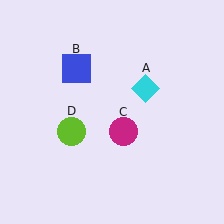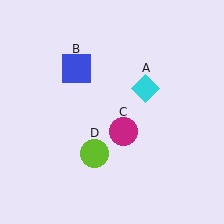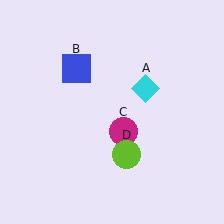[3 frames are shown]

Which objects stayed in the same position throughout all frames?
Cyan diamond (object A) and blue square (object B) and magenta circle (object C) remained stationary.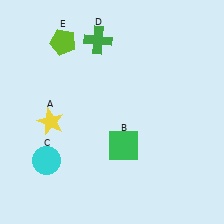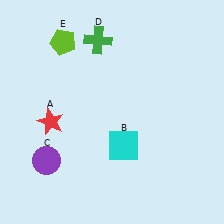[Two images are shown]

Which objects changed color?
A changed from yellow to red. B changed from green to cyan. C changed from cyan to purple.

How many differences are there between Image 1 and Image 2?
There are 3 differences between the two images.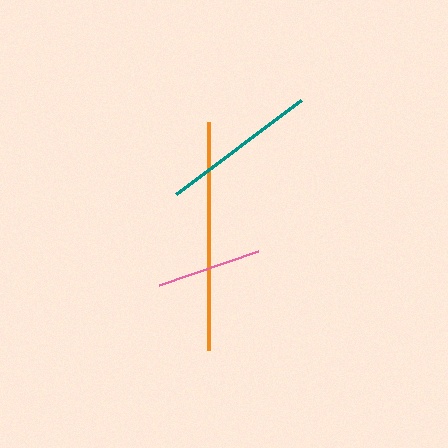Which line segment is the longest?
The orange line is the longest at approximately 229 pixels.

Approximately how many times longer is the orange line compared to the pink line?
The orange line is approximately 2.2 times the length of the pink line.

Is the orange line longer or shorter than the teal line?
The orange line is longer than the teal line.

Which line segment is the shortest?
The pink line is the shortest at approximately 105 pixels.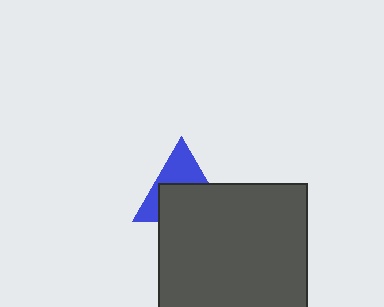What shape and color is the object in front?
The object in front is a dark gray rectangle.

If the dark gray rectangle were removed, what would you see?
You would see the complete blue triangle.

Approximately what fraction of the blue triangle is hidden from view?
Roughly 56% of the blue triangle is hidden behind the dark gray rectangle.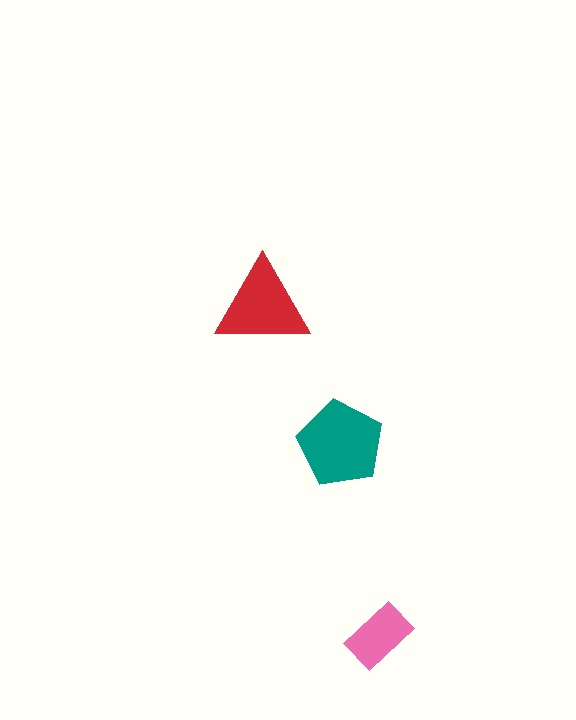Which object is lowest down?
The pink rectangle is bottommost.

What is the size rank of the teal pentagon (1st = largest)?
1st.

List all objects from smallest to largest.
The pink rectangle, the red triangle, the teal pentagon.